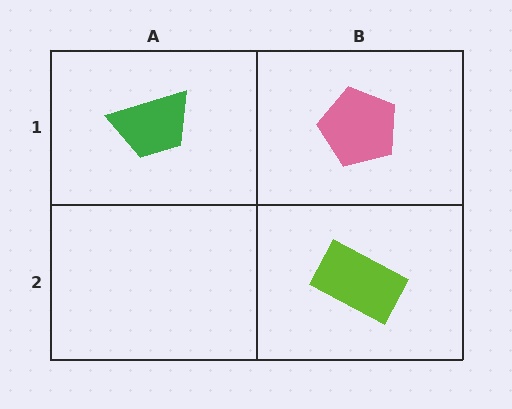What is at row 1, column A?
A green trapezoid.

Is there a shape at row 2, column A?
No, that cell is empty.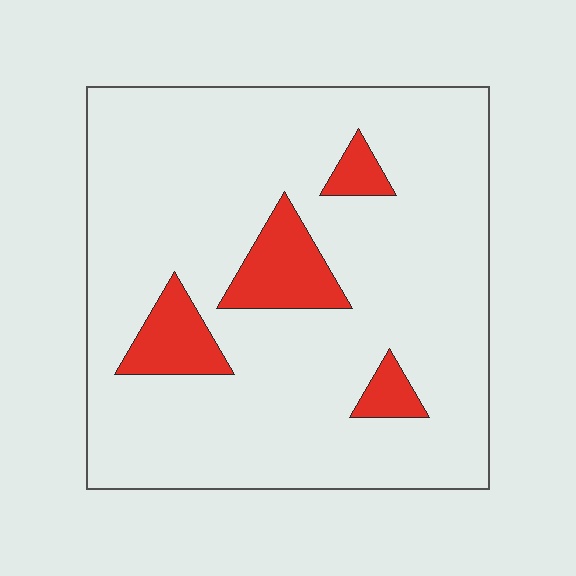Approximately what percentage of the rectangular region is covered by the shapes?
Approximately 10%.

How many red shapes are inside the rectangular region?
4.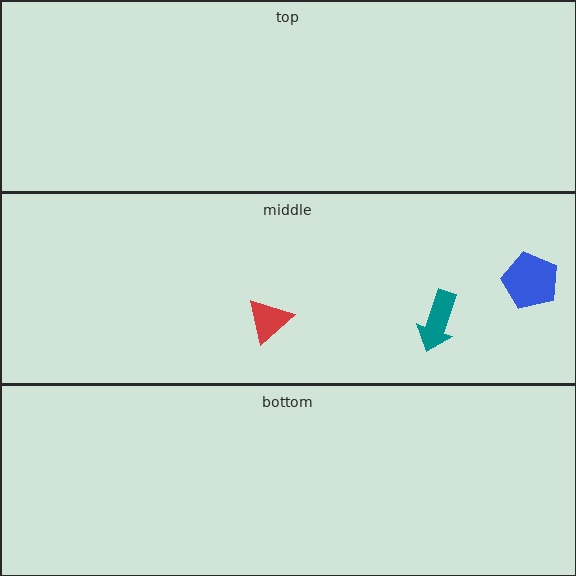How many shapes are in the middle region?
3.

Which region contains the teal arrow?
The middle region.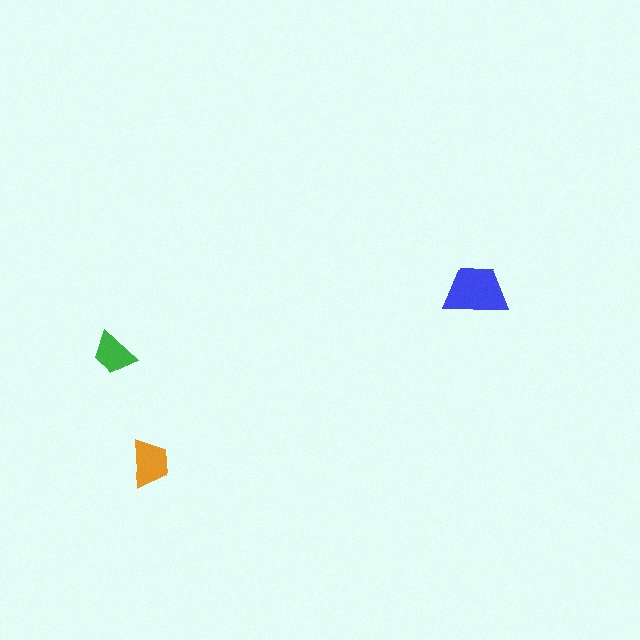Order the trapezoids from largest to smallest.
the blue one, the orange one, the green one.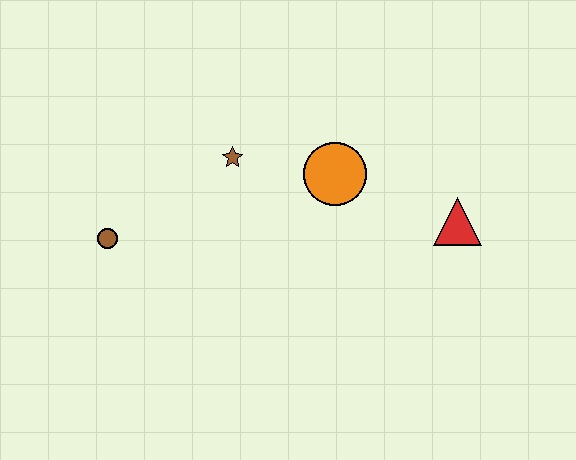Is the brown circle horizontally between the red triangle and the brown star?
No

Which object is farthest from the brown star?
The red triangle is farthest from the brown star.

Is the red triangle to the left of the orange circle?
No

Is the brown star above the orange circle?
Yes